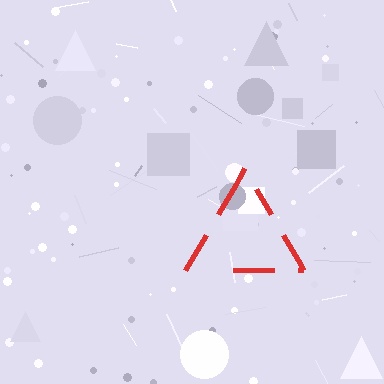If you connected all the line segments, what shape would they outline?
They would outline a triangle.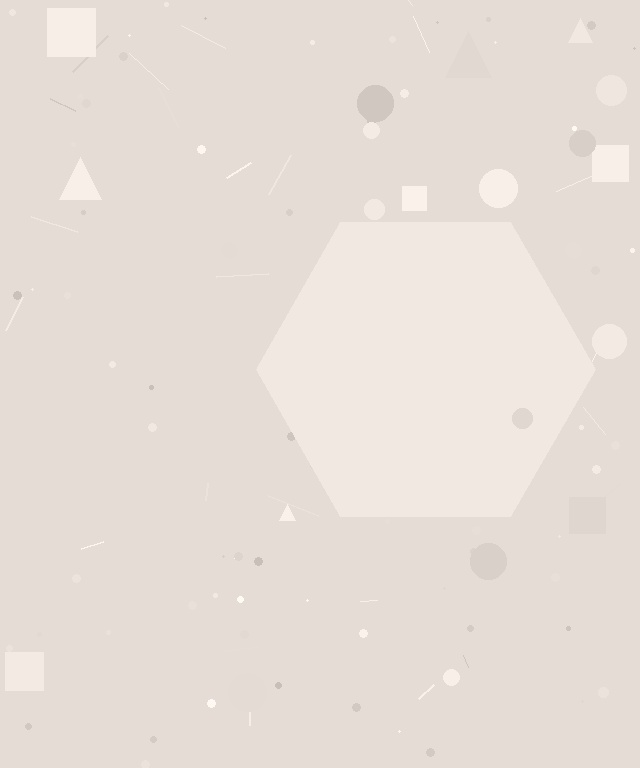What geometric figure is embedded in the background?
A hexagon is embedded in the background.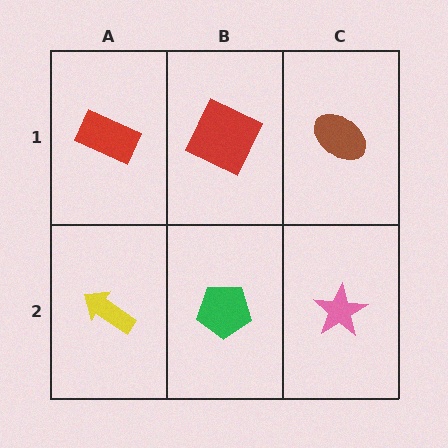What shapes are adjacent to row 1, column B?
A green pentagon (row 2, column B), a red rectangle (row 1, column A), a brown ellipse (row 1, column C).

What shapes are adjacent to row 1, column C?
A pink star (row 2, column C), a red square (row 1, column B).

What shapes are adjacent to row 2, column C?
A brown ellipse (row 1, column C), a green pentagon (row 2, column B).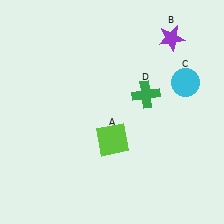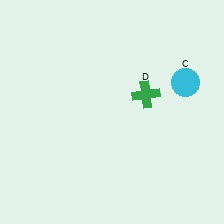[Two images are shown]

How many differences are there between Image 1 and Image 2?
There are 2 differences between the two images.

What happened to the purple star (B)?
The purple star (B) was removed in Image 2. It was in the top-right area of Image 1.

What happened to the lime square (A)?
The lime square (A) was removed in Image 2. It was in the bottom-right area of Image 1.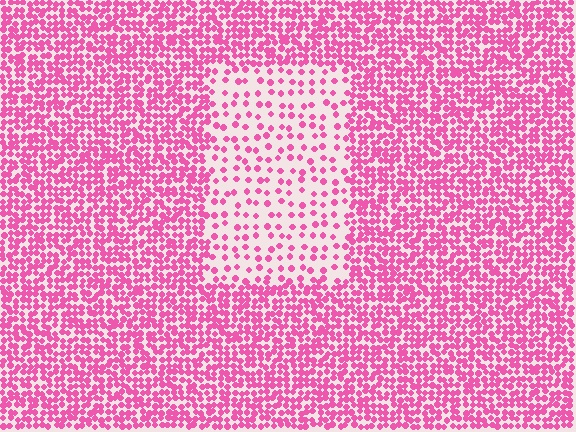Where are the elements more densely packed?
The elements are more densely packed outside the rectangle boundary.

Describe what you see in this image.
The image contains small pink elements arranged at two different densities. A rectangle-shaped region is visible where the elements are less densely packed than the surrounding area.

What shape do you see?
I see a rectangle.